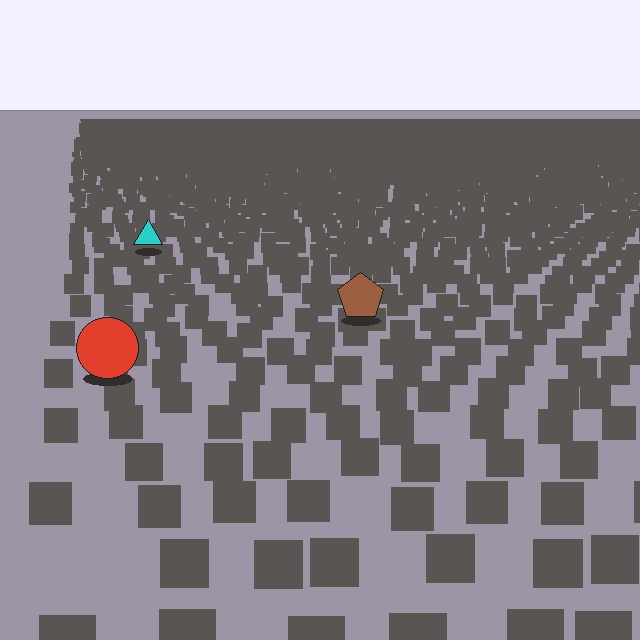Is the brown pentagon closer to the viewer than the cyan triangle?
Yes. The brown pentagon is closer — you can tell from the texture gradient: the ground texture is coarser near it.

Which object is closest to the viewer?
The red circle is closest. The texture marks near it are larger and more spread out.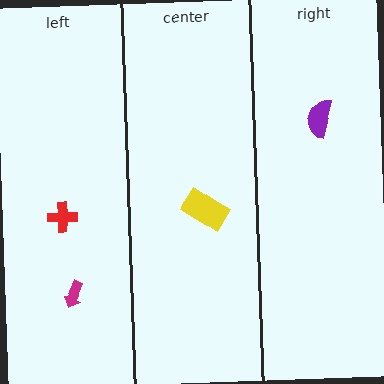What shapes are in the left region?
The magenta arrow, the red cross.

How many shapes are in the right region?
1.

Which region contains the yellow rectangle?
The center region.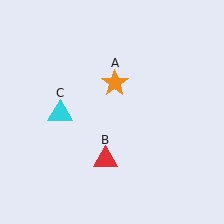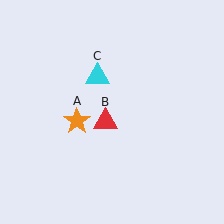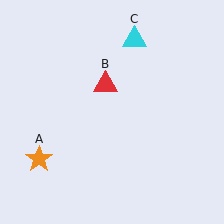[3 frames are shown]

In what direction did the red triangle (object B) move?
The red triangle (object B) moved up.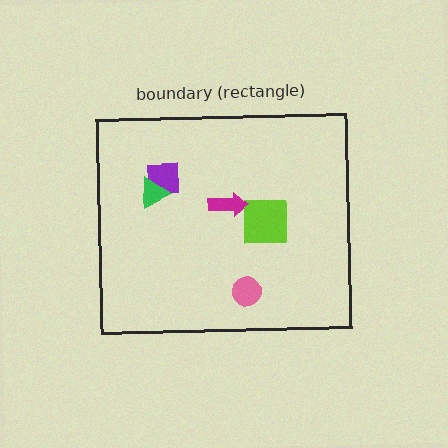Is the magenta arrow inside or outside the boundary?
Inside.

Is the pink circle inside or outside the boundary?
Inside.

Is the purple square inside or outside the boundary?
Inside.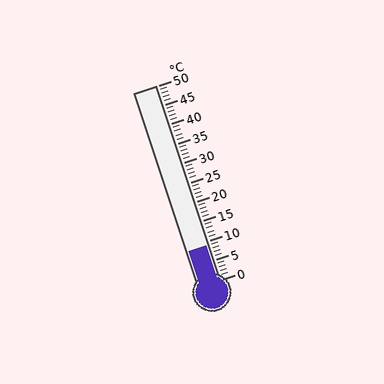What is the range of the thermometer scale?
The thermometer scale ranges from 0°C to 50°C.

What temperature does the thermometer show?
The thermometer shows approximately 9°C.